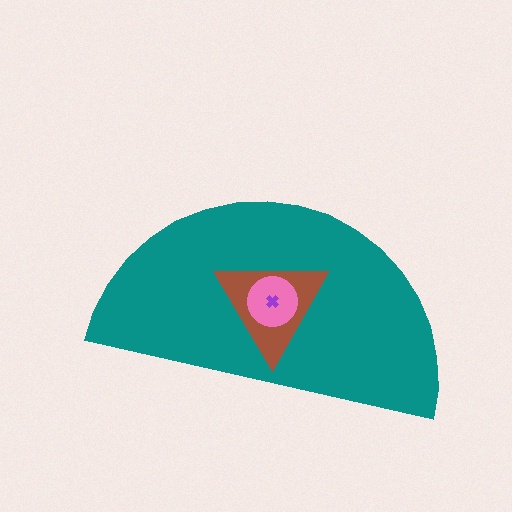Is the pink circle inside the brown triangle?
Yes.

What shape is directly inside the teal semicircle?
The brown triangle.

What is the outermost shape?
The teal semicircle.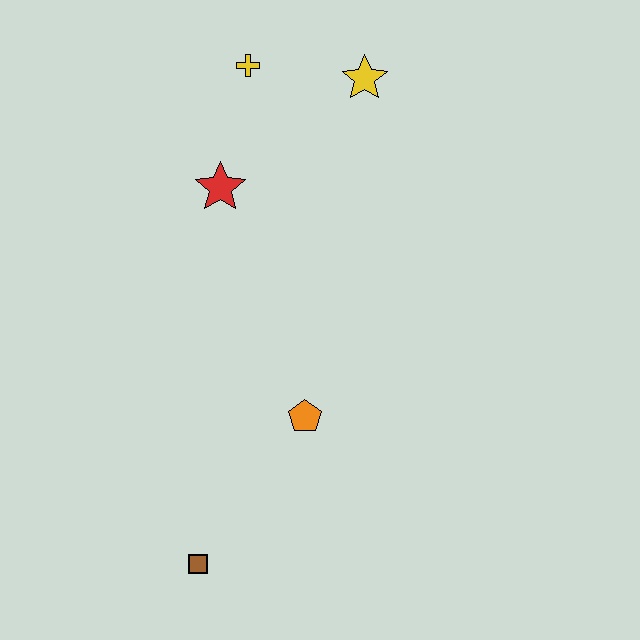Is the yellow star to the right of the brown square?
Yes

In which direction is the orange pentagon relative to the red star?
The orange pentagon is below the red star.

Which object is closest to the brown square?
The orange pentagon is closest to the brown square.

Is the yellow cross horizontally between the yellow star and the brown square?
Yes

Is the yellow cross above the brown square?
Yes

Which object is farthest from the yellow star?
The brown square is farthest from the yellow star.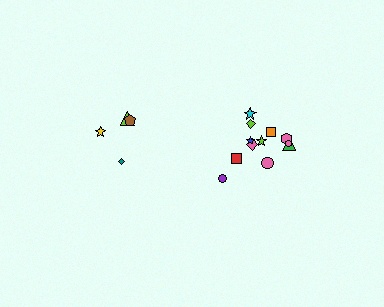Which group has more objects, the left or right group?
The right group.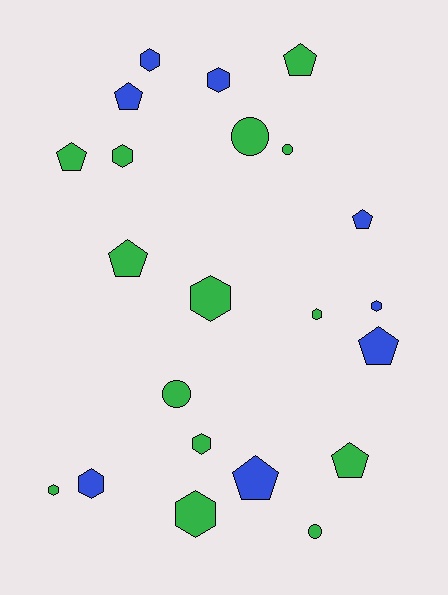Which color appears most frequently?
Green, with 14 objects.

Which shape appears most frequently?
Hexagon, with 10 objects.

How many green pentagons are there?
There are 4 green pentagons.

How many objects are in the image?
There are 22 objects.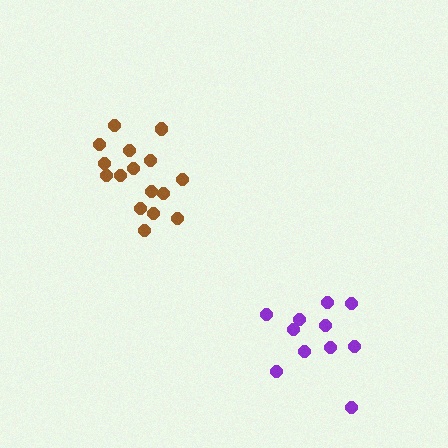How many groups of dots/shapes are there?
There are 2 groups.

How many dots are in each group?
Group 1: 16 dots, Group 2: 11 dots (27 total).